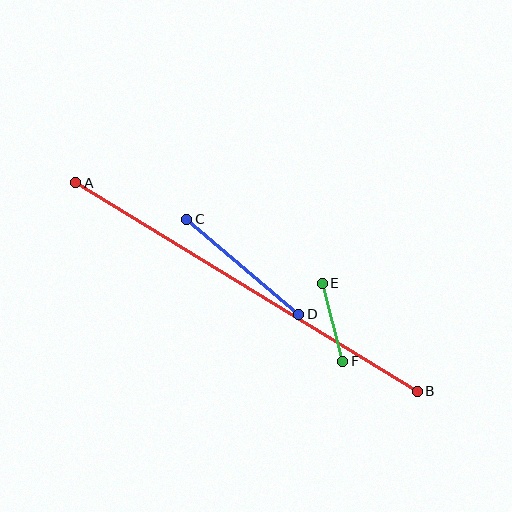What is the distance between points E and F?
The distance is approximately 81 pixels.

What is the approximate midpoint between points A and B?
The midpoint is at approximately (246, 287) pixels.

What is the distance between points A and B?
The distance is approximately 400 pixels.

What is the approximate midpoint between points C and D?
The midpoint is at approximately (243, 267) pixels.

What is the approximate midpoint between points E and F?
The midpoint is at approximately (332, 322) pixels.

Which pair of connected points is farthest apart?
Points A and B are farthest apart.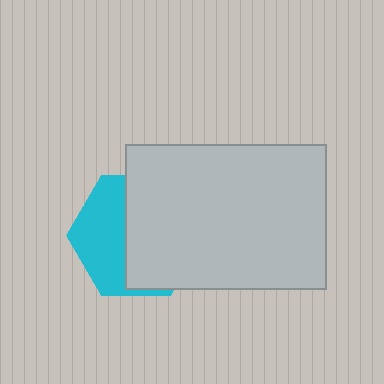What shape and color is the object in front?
The object in front is a light gray rectangle.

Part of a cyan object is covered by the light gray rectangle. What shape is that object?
It is a hexagon.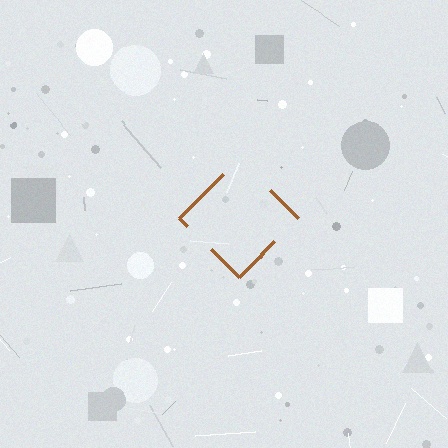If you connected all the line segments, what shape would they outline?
They would outline a diamond.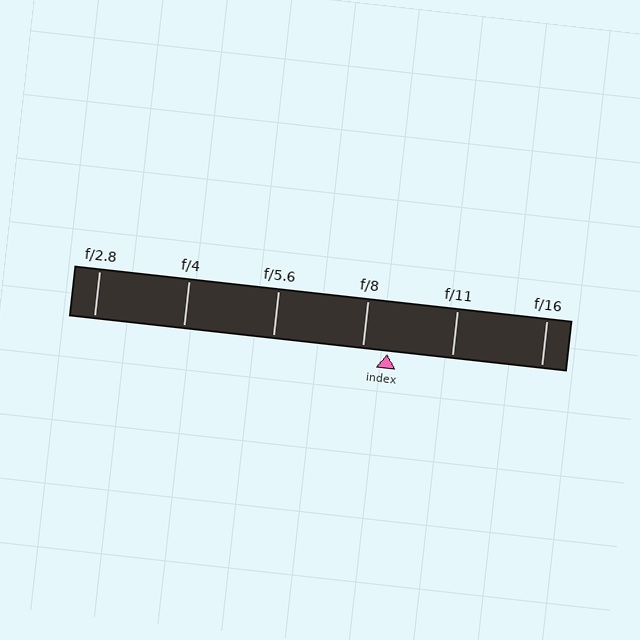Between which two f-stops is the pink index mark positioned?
The index mark is between f/8 and f/11.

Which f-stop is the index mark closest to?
The index mark is closest to f/8.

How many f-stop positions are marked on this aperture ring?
There are 6 f-stop positions marked.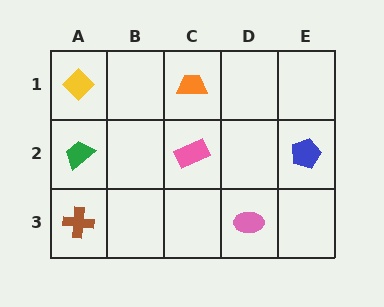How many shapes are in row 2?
3 shapes.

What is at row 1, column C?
An orange trapezoid.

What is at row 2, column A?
A green trapezoid.